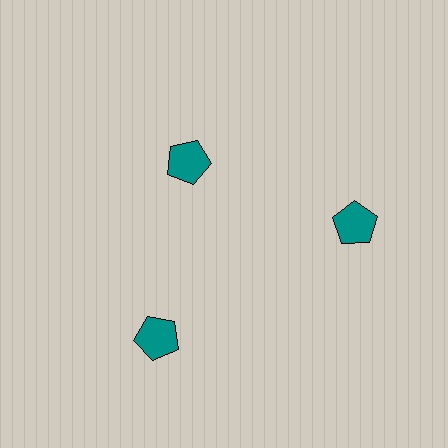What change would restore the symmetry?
The symmetry would be restored by moving it outward, back onto the ring so that all 3 pentagons sit at equal angles and equal distance from the center.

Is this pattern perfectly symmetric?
No. The 3 teal pentagons are arranged in a ring, but one element near the 11 o'clock position is pulled inward toward the center, breaking the 3-fold rotational symmetry.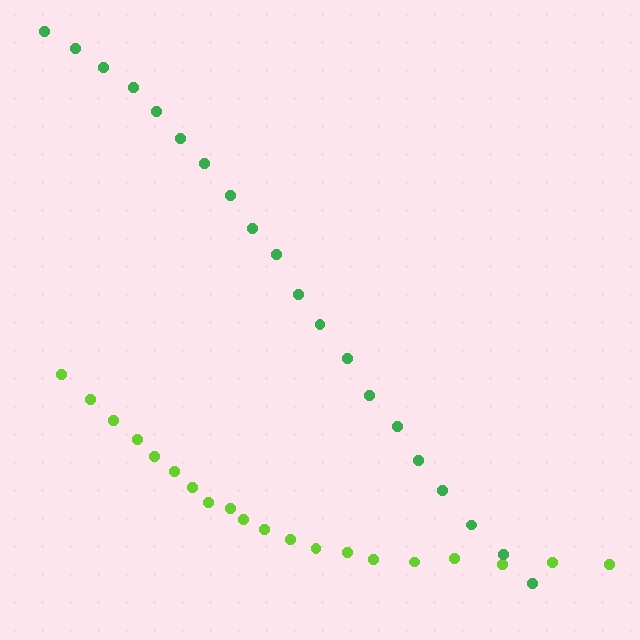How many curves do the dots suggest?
There are 2 distinct paths.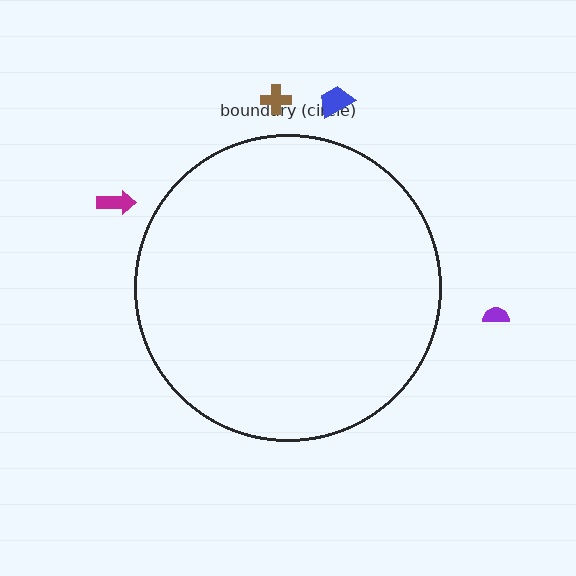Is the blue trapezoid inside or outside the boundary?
Outside.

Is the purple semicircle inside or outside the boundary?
Outside.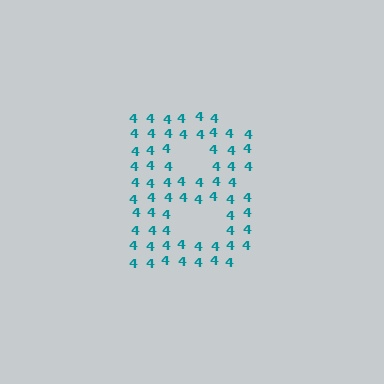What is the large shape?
The large shape is the letter B.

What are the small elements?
The small elements are digit 4's.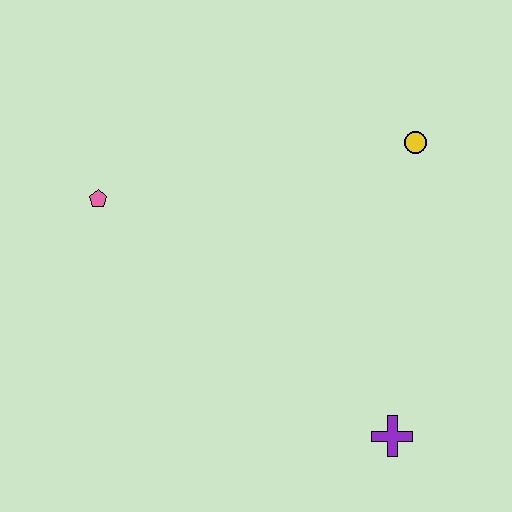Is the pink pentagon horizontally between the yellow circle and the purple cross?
No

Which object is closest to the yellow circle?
The purple cross is closest to the yellow circle.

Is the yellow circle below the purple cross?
No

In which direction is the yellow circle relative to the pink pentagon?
The yellow circle is to the right of the pink pentagon.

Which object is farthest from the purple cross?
The pink pentagon is farthest from the purple cross.